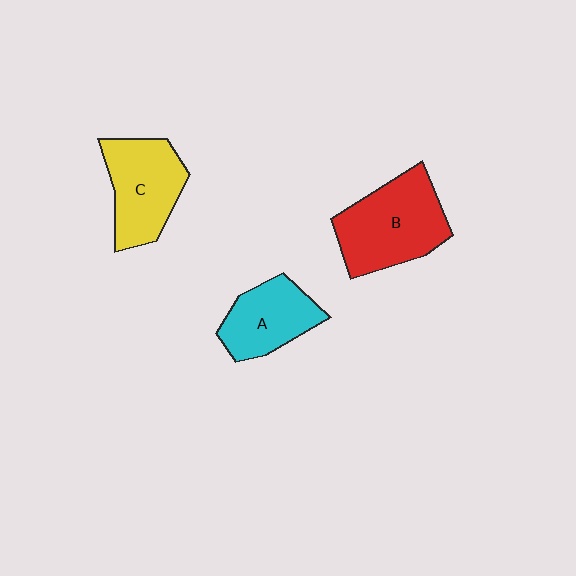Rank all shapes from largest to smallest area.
From largest to smallest: B (red), C (yellow), A (cyan).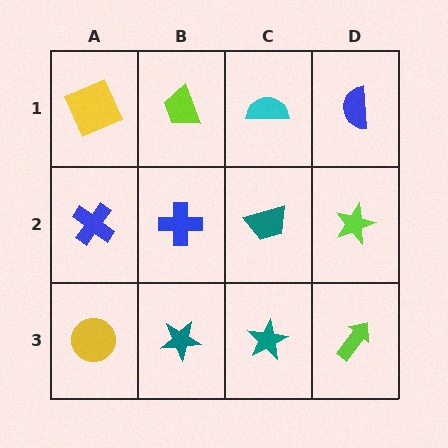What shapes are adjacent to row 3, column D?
A lime star (row 2, column D), a teal star (row 3, column C).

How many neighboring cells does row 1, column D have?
2.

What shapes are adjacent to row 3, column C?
A teal trapezoid (row 2, column C), a teal star (row 3, column B), a lime arrow (row 3, column D).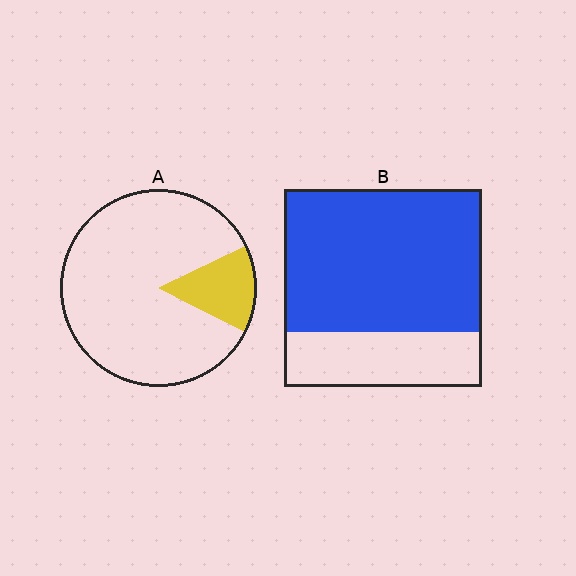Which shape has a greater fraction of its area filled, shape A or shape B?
Shape B.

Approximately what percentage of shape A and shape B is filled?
A is approximately 15% and B is approximately 70%.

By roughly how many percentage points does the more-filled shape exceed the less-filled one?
By roughly 55 percentage points (B over A).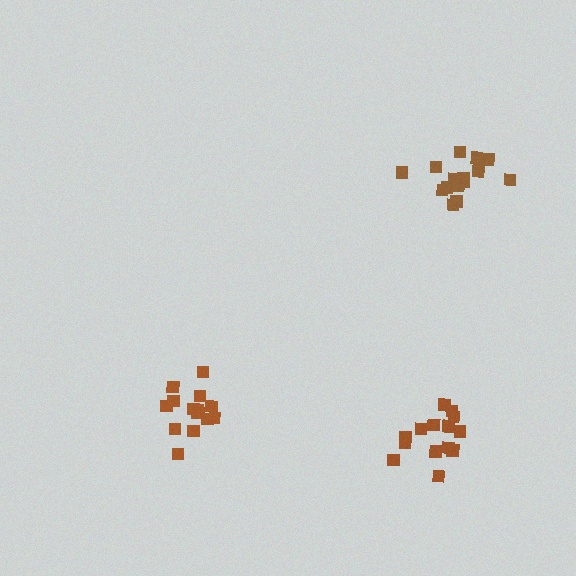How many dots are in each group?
Group 1: 15 dots, Group 2: 17 dots, Group 3: 14 dots (46 total).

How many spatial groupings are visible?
There are 3 spatial groupings.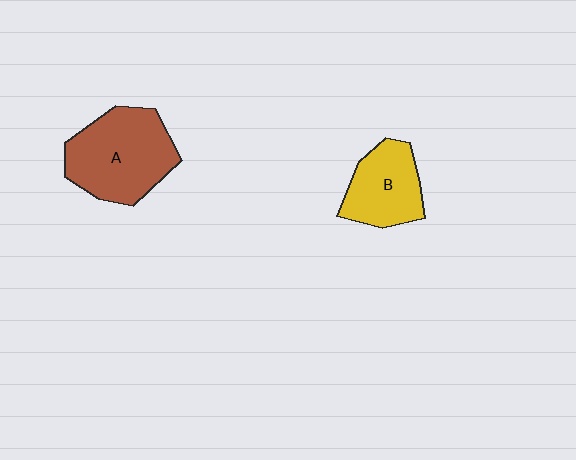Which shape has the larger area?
Shape A (brown).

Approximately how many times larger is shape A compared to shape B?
Approximately 1.5 times.